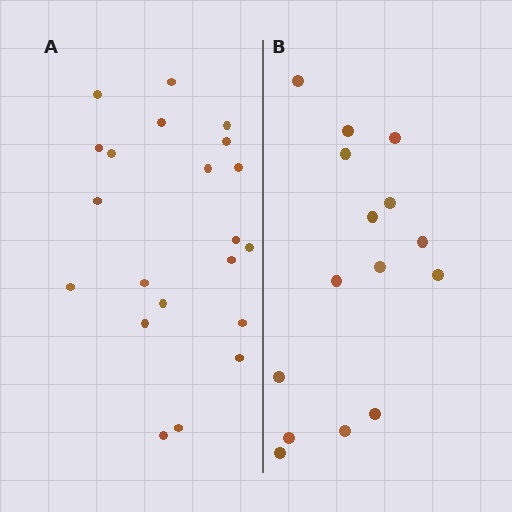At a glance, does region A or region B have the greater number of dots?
Region A (the left region) has more dots.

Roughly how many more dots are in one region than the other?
Region A has about 6 more dots than region B.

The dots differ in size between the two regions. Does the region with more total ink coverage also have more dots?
No. Region B has more total ink coverage because its dots are larger, but region A actually contains more individual dots. Total area can be misleading — the number of items is what matters here.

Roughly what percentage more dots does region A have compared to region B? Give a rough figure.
About 40% more.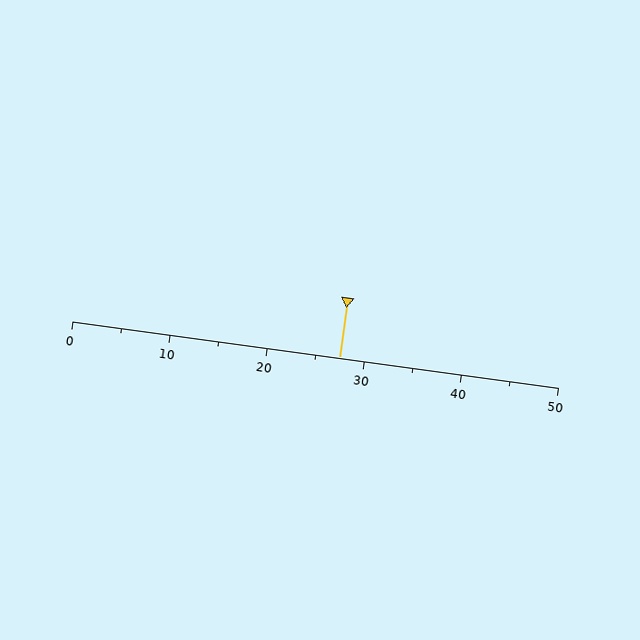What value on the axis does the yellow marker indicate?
The marker indicates approximately 27.5.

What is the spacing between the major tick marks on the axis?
The major ticks are spaced 10 apart.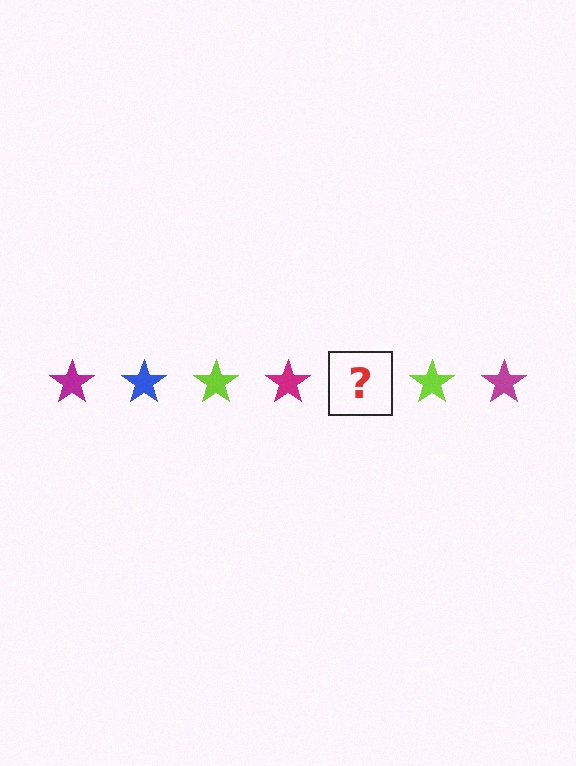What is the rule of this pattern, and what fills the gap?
The rule is that the pattern cycles through magenta, blue, lime stars. The gap should be filled with a blue star.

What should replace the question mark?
The question mark should be replaced with a blue star.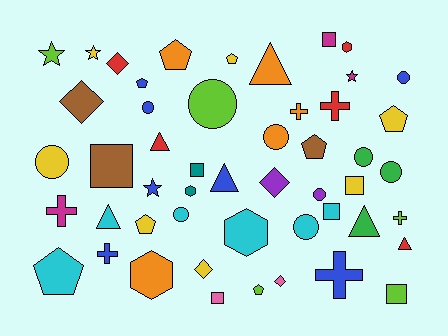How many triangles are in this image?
There are 6 triangles.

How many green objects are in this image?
There are 3 green objects.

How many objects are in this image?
There are 50 objects.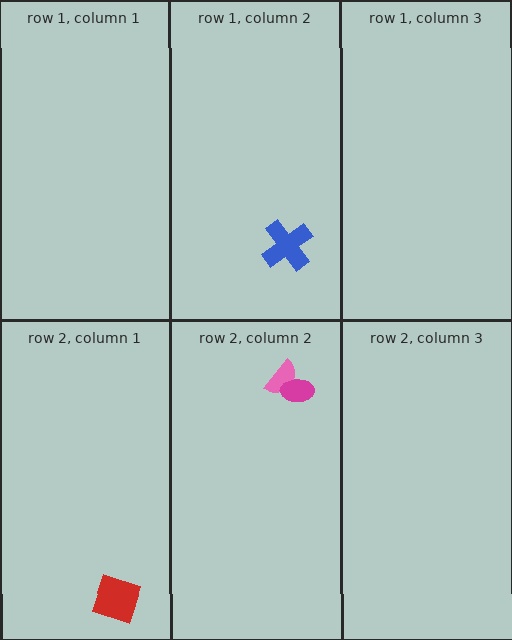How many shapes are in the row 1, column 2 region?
1.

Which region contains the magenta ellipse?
The row 2, column 2 region.